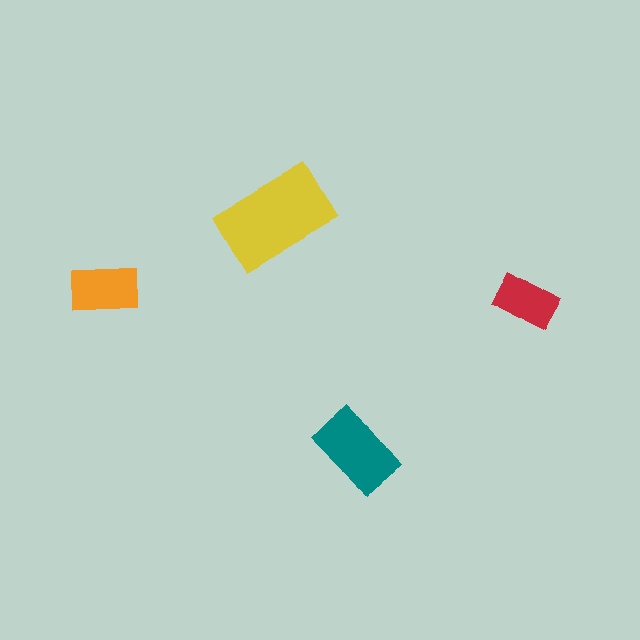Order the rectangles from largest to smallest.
the yellow one, the teal one, the orange one, the red one.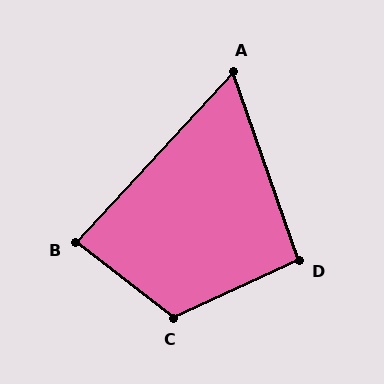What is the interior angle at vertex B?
Approximately 85 degrees (acute).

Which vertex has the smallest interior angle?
A, at approximately 62 degrees.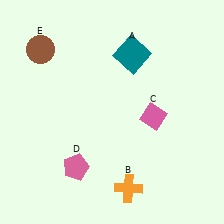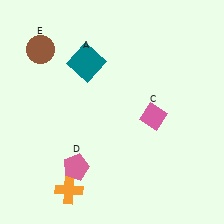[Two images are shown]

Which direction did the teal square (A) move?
The teal square (A) moved left.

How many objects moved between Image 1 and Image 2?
2 objects moved between the two images.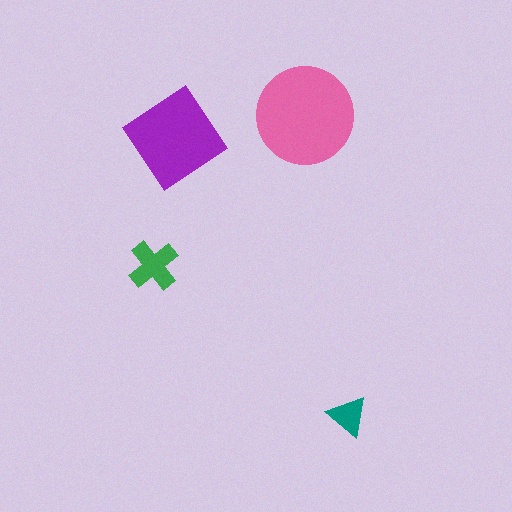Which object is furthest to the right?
The teal triangle is rightmost.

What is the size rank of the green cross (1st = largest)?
3rd.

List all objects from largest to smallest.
The pink circle, the purple diamond, the green cross, the teal triangle.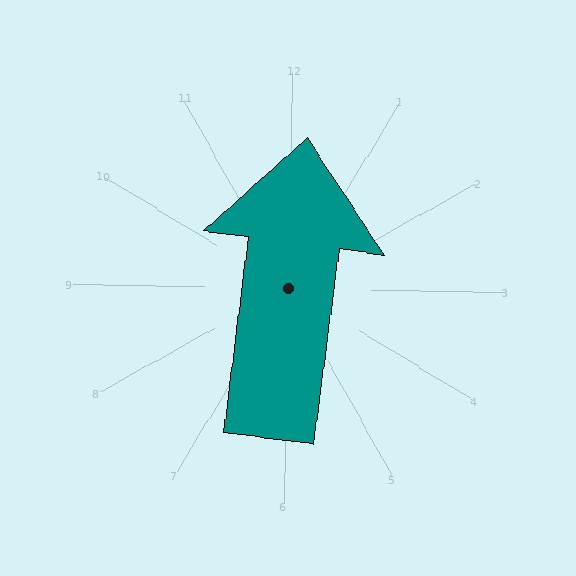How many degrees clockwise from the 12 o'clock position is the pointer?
Approximately 6 degrees.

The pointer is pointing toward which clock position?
Roughly 12 o'clock.